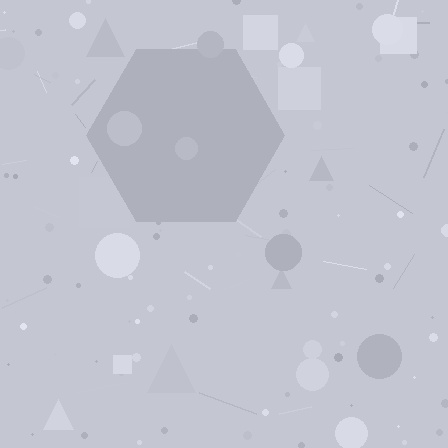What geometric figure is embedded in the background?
A hexagon is embedded in the background.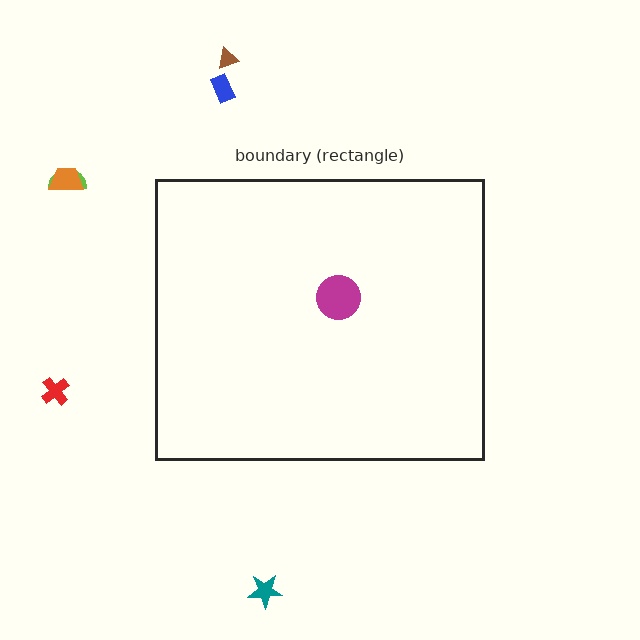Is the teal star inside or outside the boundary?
Outside.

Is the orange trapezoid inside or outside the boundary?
Outside.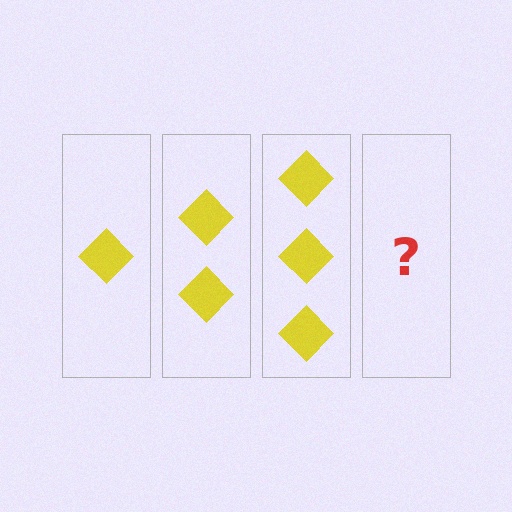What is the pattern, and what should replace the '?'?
The pattern is that each step adds one more diamond. The '?' should be 4 diamonds.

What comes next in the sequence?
The next element should be 4 diamonds.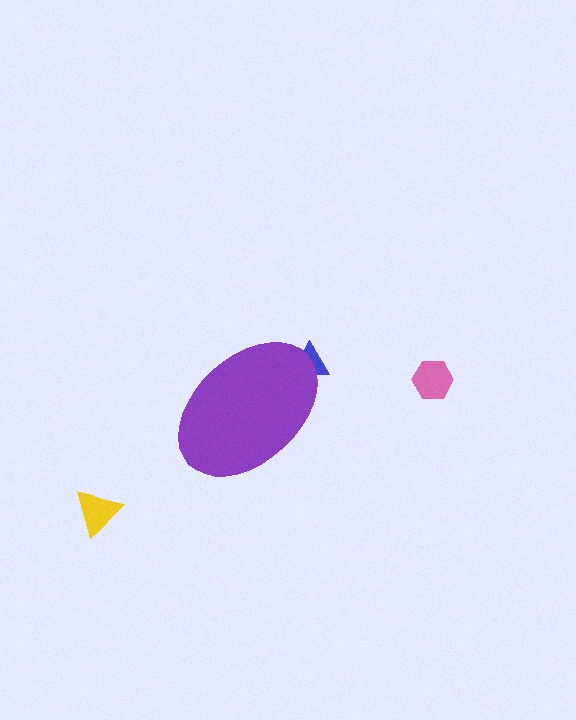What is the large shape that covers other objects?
A purple ellipse.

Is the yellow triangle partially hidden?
No, the yellow triangle is fully visible.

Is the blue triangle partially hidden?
Yes, the blue triangle is partially hidden behind the purple ellipse.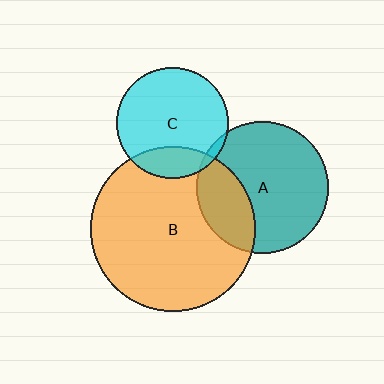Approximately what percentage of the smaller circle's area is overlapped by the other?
Approximately 5%.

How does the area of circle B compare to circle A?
Approximately 1.6 times.